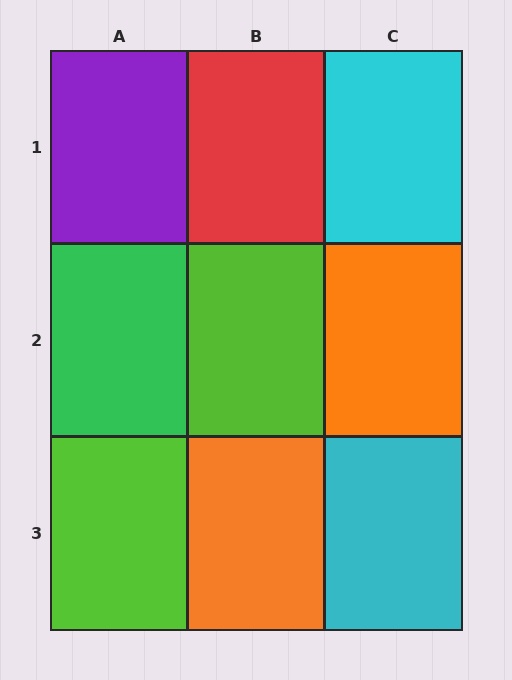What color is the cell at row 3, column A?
Lime.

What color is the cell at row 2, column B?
Lime.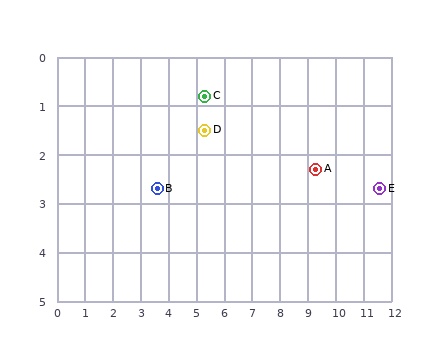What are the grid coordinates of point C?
Point C is at approximately (5.3, 0.8).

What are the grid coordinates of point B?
Point B is at approximately (3.6, 2.7).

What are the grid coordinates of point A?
Point A is at approximately (9.3, 2.3).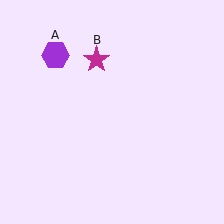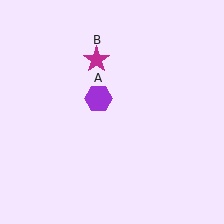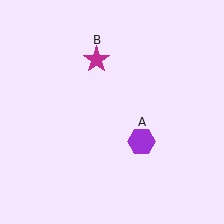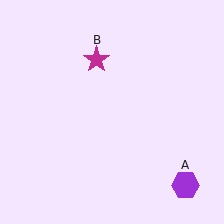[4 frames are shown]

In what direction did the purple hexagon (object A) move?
The purple hexagon (object A) moved down and to the right.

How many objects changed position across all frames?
1 object changed position: purple hexagon (object A).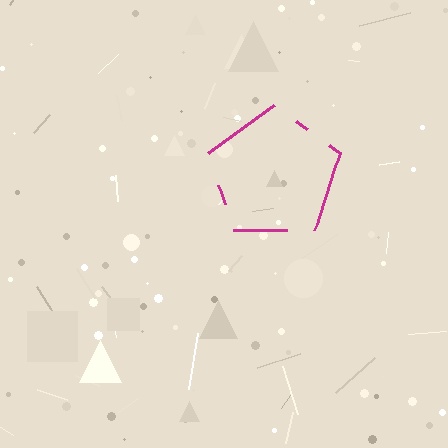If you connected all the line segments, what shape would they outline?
They would outline a pentagon.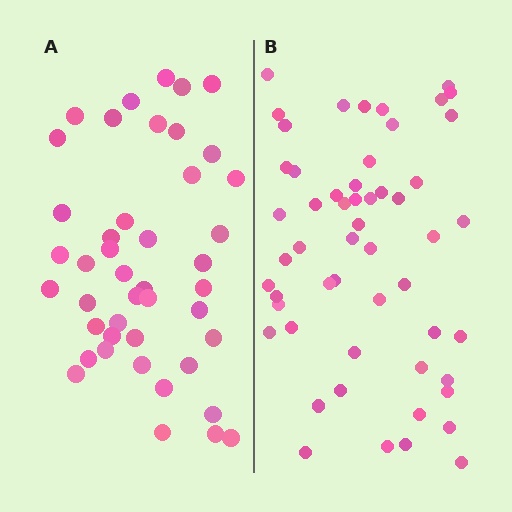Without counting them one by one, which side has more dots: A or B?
Region B (the right region) has more dots.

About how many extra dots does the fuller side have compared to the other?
Region B has roughly 10 or so more dots than region A.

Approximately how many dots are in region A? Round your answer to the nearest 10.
About 40 dots. (The exact count is 44, which rounds to 40.)